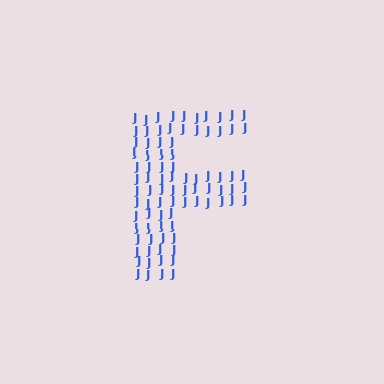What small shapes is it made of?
It is made of small letter J's.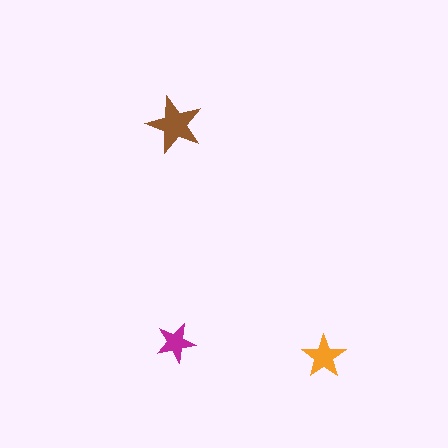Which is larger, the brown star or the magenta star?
The brown one.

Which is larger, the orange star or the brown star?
The brown one.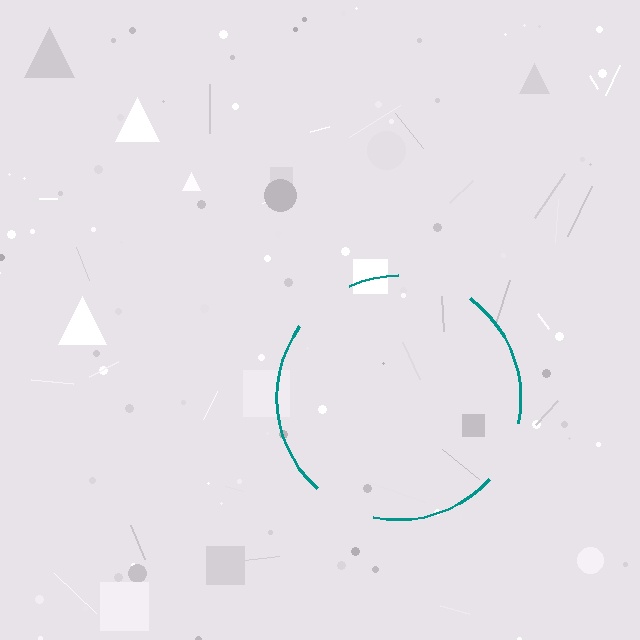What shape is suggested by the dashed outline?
The dashed outline suggests a circle.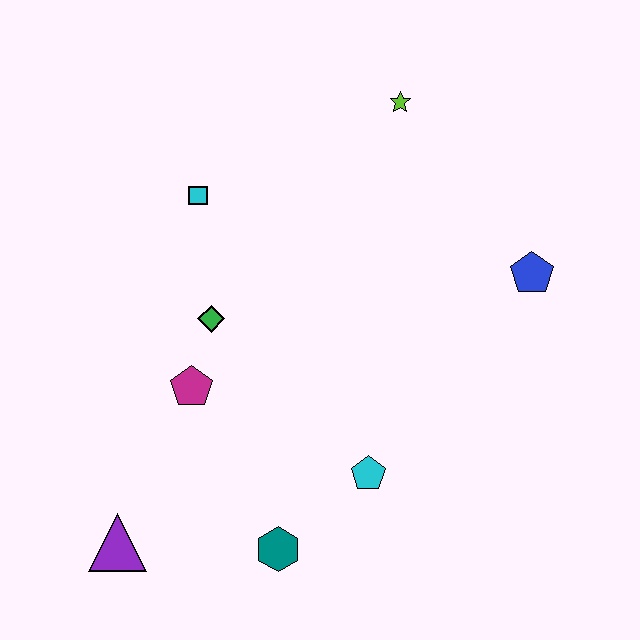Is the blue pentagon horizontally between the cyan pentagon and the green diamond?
No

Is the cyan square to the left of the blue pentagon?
Yes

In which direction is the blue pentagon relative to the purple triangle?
The blue pentagon is to the right of the purple triangle.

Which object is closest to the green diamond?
The magenta pentagon is closest to the green diamond.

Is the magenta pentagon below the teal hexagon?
No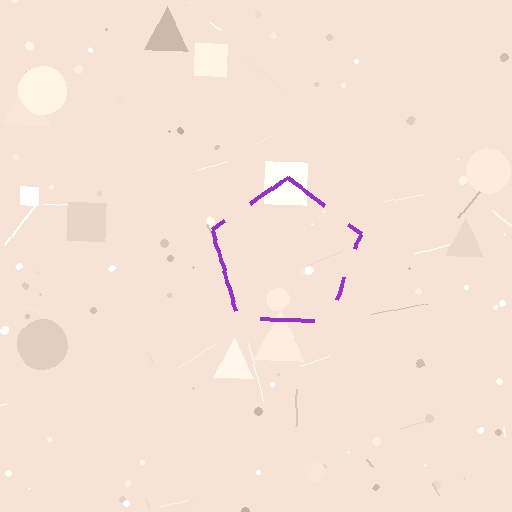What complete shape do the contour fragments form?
The contour fragments form a pentagon.